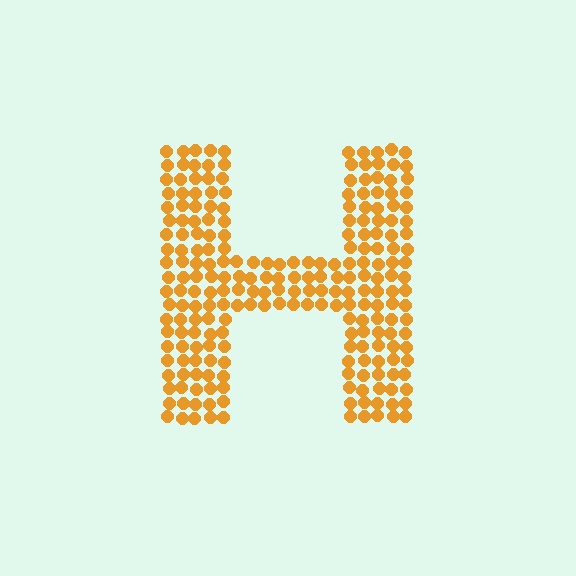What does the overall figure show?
The overall figure shows the letter H.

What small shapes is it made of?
It is made of small circles.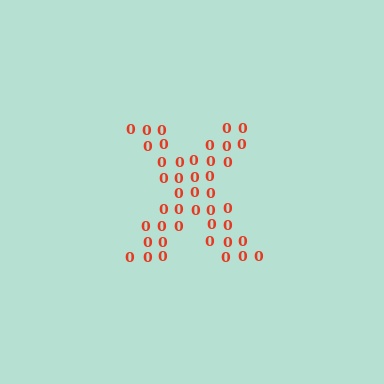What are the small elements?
The small elements are digit 0's.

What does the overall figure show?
The overall figure shows the letter X.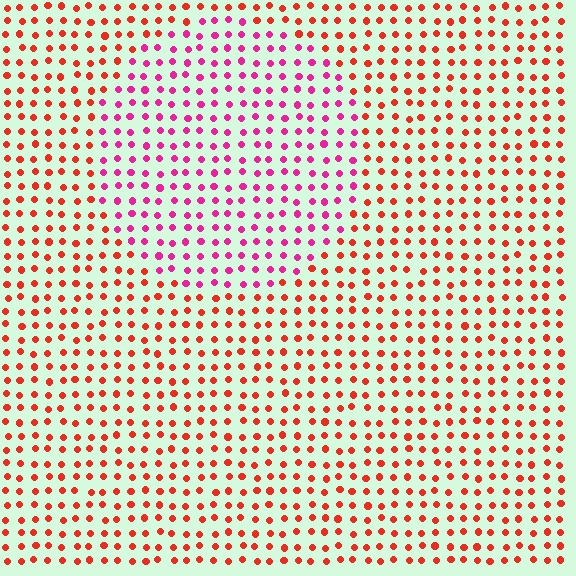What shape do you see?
I see a circle.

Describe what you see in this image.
The image is filled with small red elements in a uniform arrangement. A circle-shaped region is visible where the elements are tinted to a slightly different hue, forming a subtle color boundary.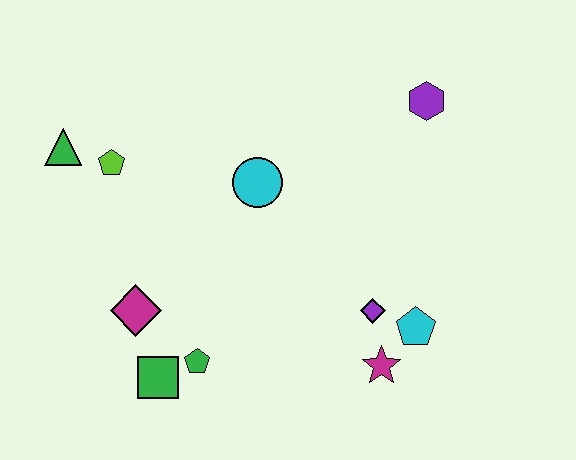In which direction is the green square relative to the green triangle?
The green square is below the green triangle.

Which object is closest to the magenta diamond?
The green square is closest to the magenta diamond.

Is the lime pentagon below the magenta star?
No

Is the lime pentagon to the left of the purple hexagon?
Yes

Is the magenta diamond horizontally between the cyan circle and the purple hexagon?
No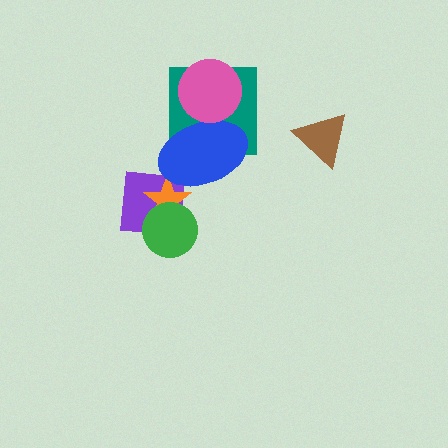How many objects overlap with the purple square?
3 objects overlap with the purple square.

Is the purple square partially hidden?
Yes, it is partially covered by another shape.